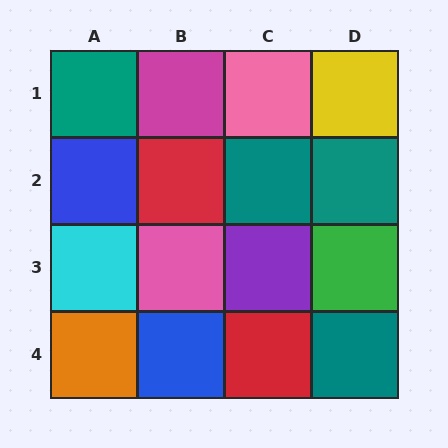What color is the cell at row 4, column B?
Blue.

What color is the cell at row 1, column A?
Teal.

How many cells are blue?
2 cells are blue.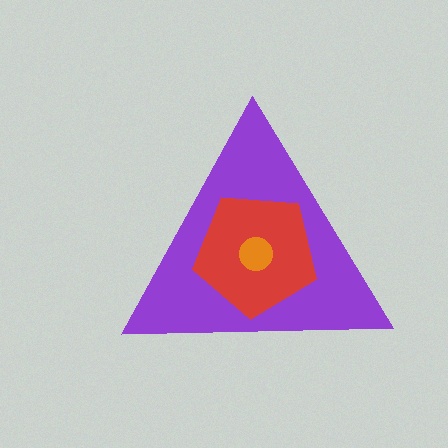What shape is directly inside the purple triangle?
The red pentagon.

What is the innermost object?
The orange circle.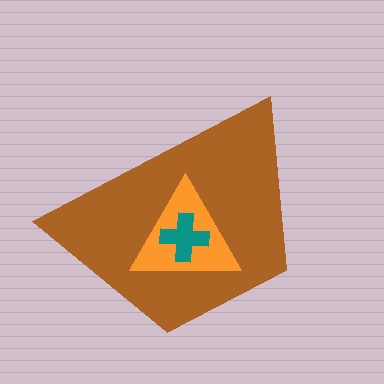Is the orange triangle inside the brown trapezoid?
Yes.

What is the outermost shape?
The brown trapezoid.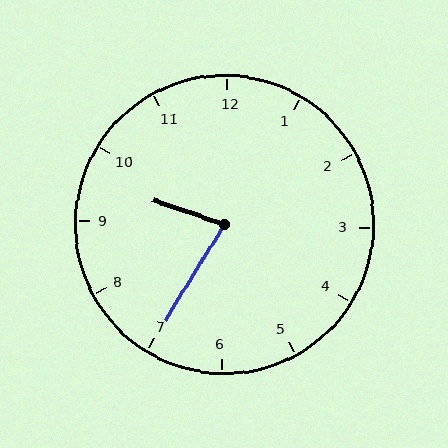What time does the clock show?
9:35.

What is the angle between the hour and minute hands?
Approximately 78 degrees.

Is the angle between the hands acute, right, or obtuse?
It is acute.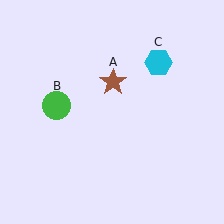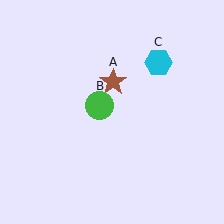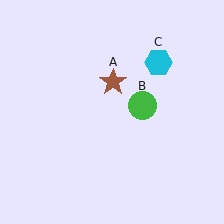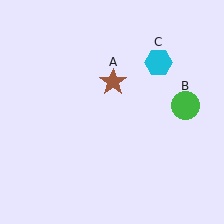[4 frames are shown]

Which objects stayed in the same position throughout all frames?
Brown star (object A) and cyan hexagon (object C) remained stationary.